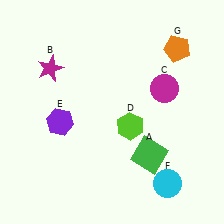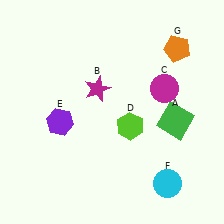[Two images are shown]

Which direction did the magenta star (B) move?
The magenta star (B) moved right.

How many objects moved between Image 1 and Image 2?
2 objects moved between the two images.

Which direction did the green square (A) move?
The green square (A) moved up.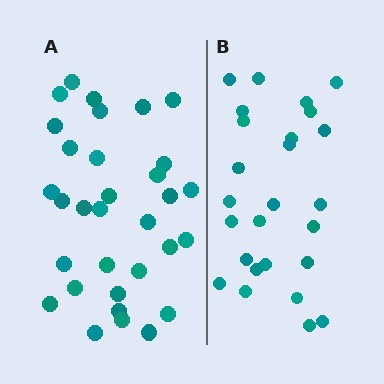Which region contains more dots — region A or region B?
Region A (the left region) has more dots.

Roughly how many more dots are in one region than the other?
Region A has about 6 more dots than region B.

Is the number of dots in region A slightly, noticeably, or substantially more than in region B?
Region A has only slightly more — the two regions are fairly close. The ratio is roughly 1.2 to 1.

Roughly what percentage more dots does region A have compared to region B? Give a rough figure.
About 25% more.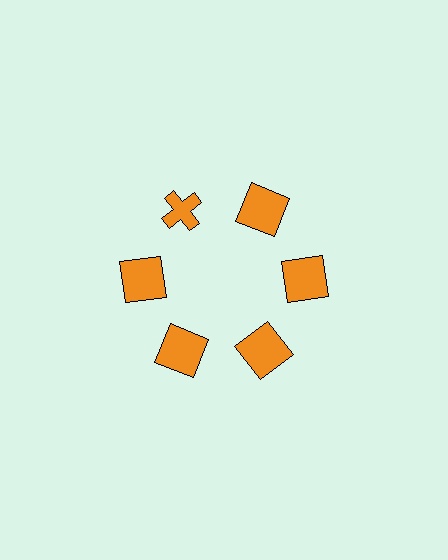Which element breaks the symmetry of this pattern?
The orange cross at roughly the 11 o'clock position breaks the symmetry. All other shapes are orange squares.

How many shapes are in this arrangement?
There are 6 shapes arranged in a ring pattern.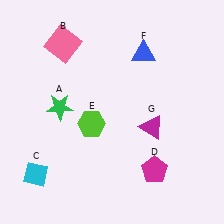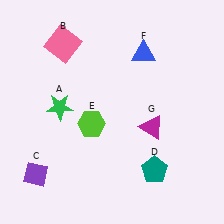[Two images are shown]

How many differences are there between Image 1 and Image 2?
There are 2 differences between the two images.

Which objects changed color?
C changed from cyan to purple. D changed from magenta to teal.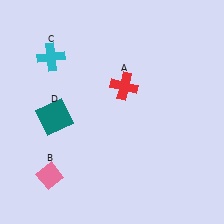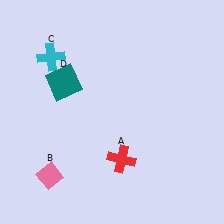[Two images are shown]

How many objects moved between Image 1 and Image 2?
2 objects moved between the two images.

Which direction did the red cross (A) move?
The red cross (A) moved down.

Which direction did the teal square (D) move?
The teal square (D) moved up.